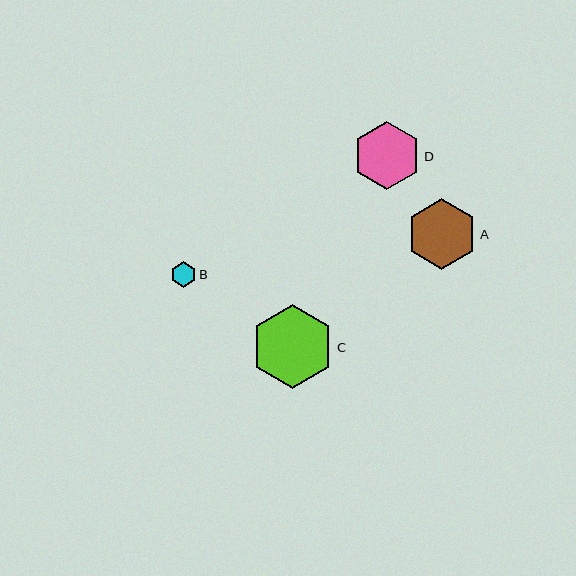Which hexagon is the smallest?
Hexagon B is the smallest with a size of approximately 26 pixels.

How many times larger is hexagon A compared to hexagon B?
Hexagon A is approximately 2.8 times the size of hexagon B.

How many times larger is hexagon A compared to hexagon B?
Hexagon A is approximately 2.8 times the size of hexagon B.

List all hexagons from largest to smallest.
From largest to smallest: C, A, D, B.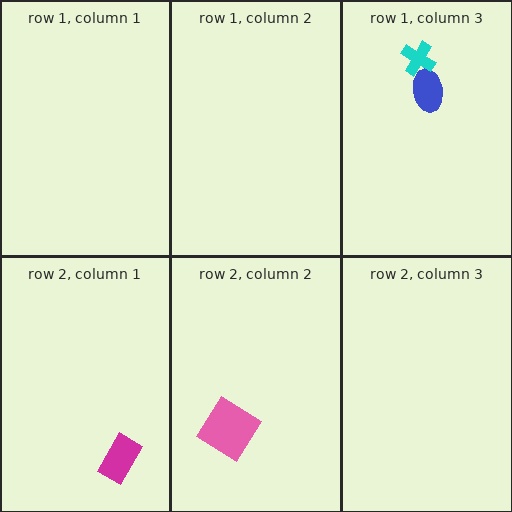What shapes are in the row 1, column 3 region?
The blue ellipse, the cyan cross.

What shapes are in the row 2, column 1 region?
The magenta rectangle.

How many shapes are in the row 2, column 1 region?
1.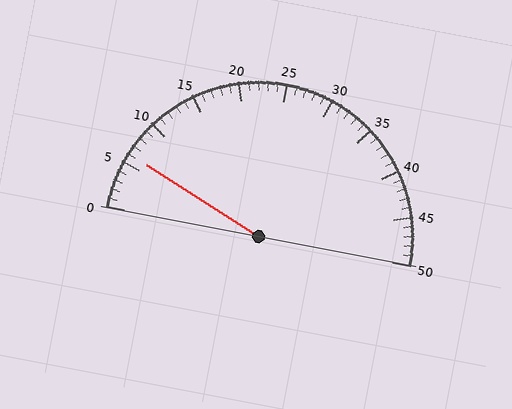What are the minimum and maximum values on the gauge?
The gauge ranges from 0 to 50.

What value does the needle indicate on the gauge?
The needle indicates approximately 6.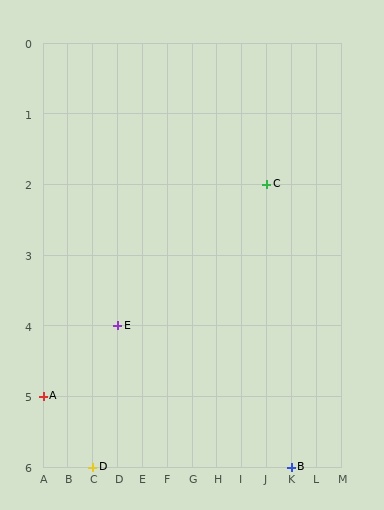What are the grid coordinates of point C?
Point C is at grid coordinates (J, 2).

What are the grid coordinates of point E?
Point E is at grid coordinates (D, 4).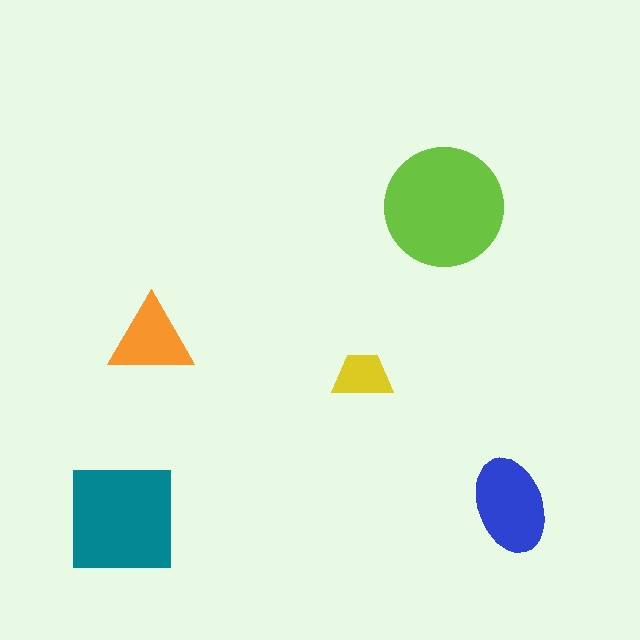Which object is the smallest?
The yellow trapezoid.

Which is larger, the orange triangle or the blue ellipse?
The blue ellipse.